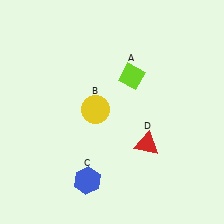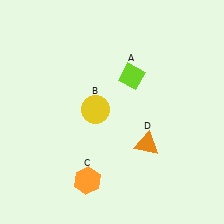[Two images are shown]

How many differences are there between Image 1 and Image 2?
There are 2 differences between the two images.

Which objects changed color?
C changed from blue to orange. D changed from red to orange.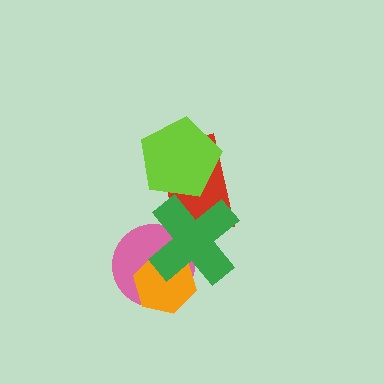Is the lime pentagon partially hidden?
No, no other shape covers it.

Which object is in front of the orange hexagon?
The green cross is in front of the orange hexagon.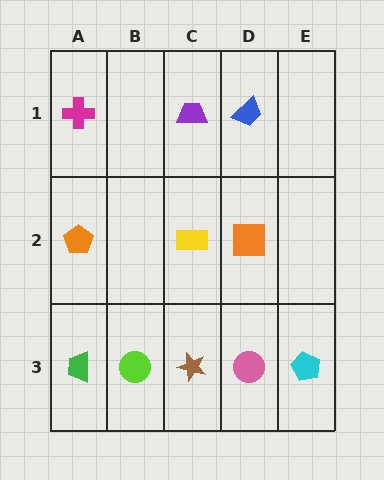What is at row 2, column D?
An orange square.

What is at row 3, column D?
A pink circle.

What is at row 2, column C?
A yellow rectangle.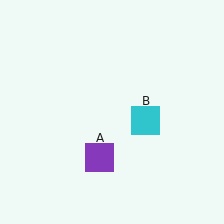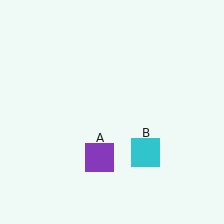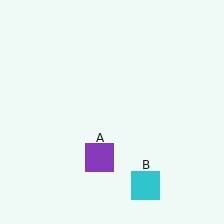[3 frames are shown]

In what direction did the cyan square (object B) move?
The cyan square (object B) moved down.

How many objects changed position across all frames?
1 object changed position: cyan square (object B).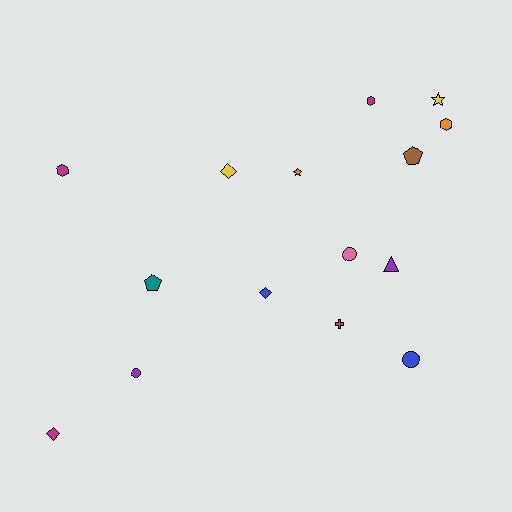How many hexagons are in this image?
There are 3 hexagons.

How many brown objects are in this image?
There is 1 brown object.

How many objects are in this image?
There are 15 objects.